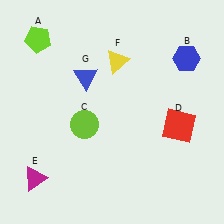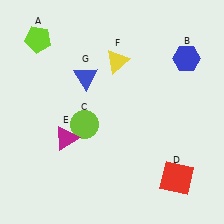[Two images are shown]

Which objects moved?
The objects that moved are: the red square (D), the magenta triangle (E).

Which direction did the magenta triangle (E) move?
The magenta triangle (E) moved up.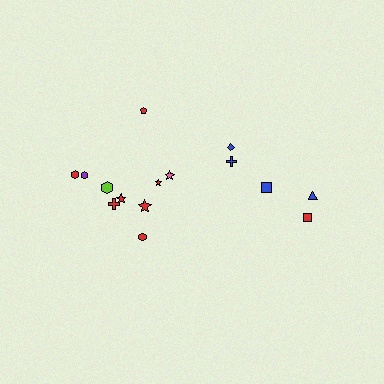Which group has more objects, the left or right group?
The left group.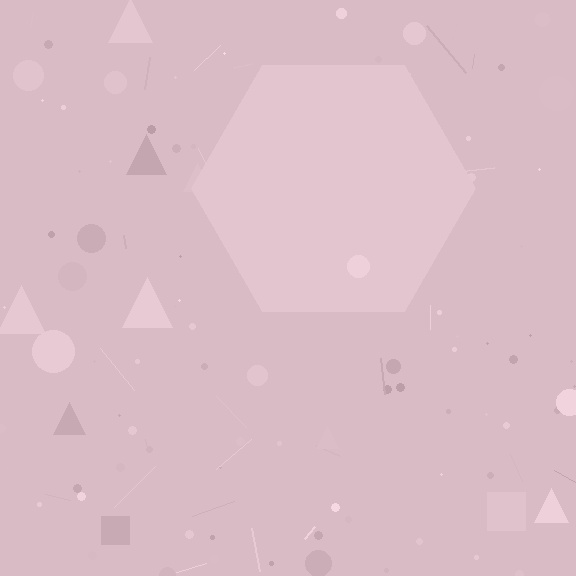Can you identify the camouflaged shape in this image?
The camouflaged shape is a hexagon.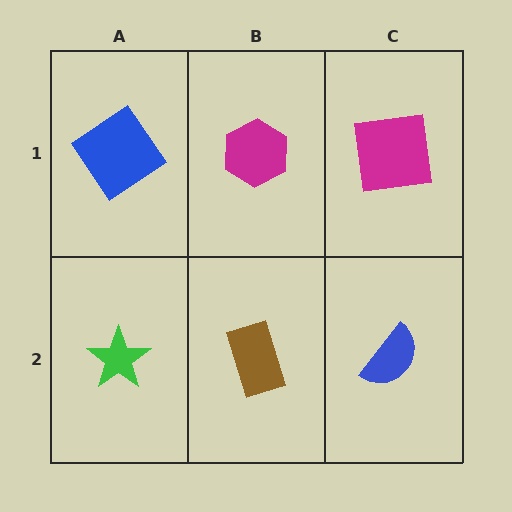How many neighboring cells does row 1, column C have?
2.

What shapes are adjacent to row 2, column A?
A blue diamond (row 1, column A), a brown rectangle (row 2, column B).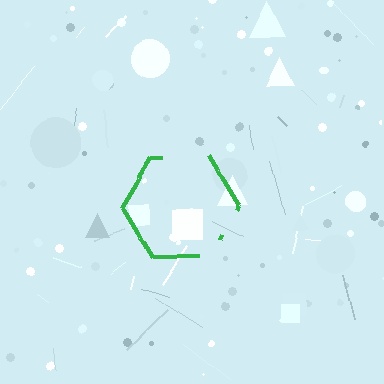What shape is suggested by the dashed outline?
The dashed outline suggests a hexagon.